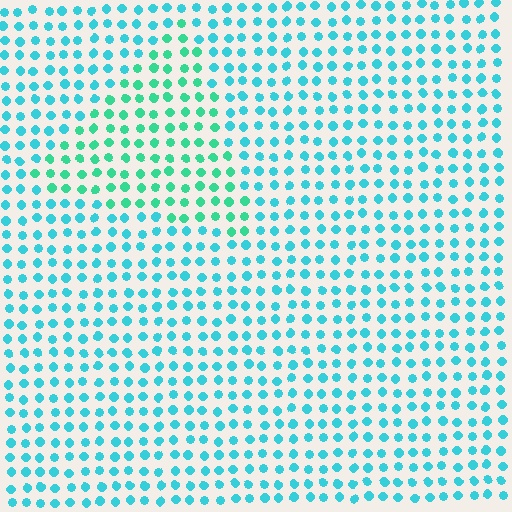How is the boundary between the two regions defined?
The boundary is defined purely by a slight shift in hue (about 30 degrees). Spacing, size, and orientation are identical on both sides.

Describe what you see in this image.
The image is filled with small cyan elements in a uniform arrangement. A triangle-shaped region is visible where the elements are tinted to a slightly different hue, forming a subtle color boundary.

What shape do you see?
I see a triangle.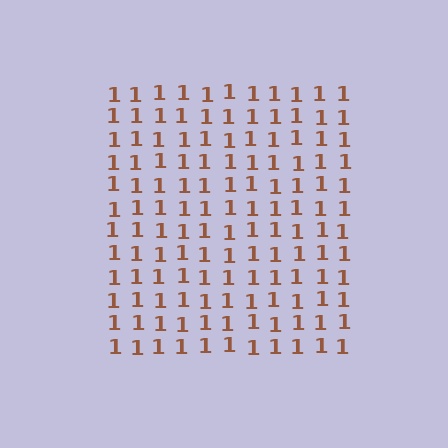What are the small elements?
The small elements are digit 1's.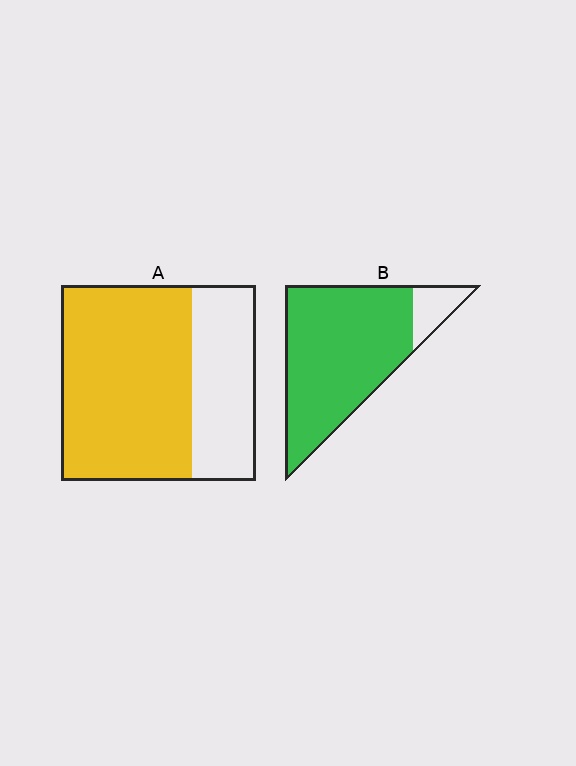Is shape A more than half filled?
Yes.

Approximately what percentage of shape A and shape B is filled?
A is approximately 65% and B is approximately 90%.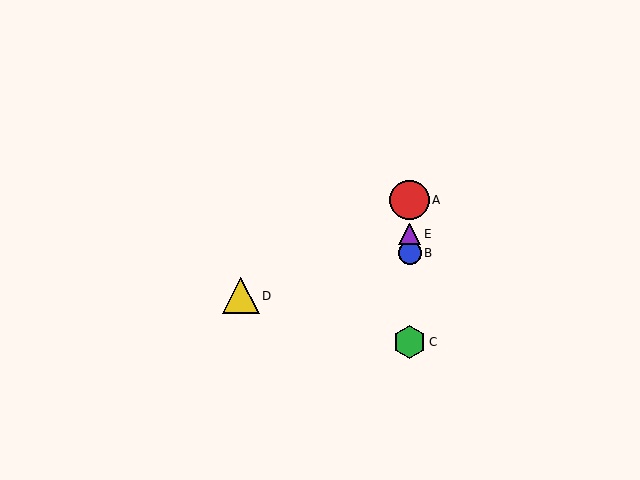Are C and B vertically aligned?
Yes, both are at x≈410.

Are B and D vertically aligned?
No, B is at x≈410 and D is at x≈241.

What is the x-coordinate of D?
Object D is at x≈241.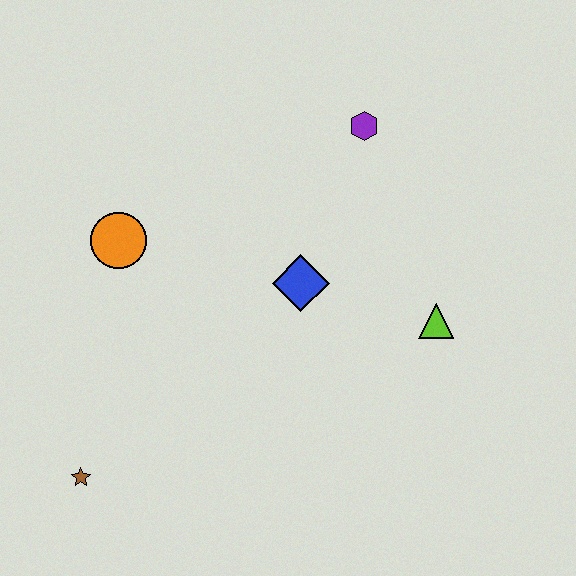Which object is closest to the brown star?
The orange circle is closest to the brown star.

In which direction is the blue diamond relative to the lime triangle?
The blue diamond is to the left of the lime triangle.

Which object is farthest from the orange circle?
The lime triangle is farthest from the orange circle.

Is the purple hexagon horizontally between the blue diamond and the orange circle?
No